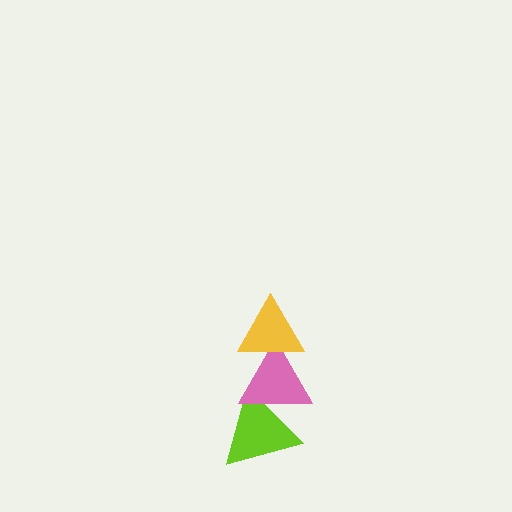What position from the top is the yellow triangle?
The yellow triangle is 1st from the top.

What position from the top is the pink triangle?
The pink triangle is 2nd from the top.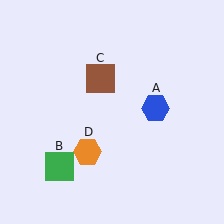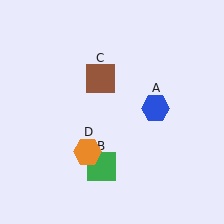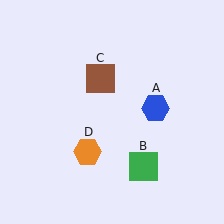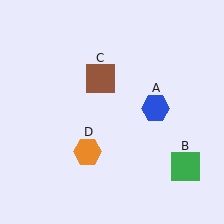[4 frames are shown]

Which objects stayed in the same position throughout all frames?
Blue hexagon (object A) and brown square (object C) and orange hexagon (object D) remained stationary.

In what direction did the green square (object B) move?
The green square (object B) moved right.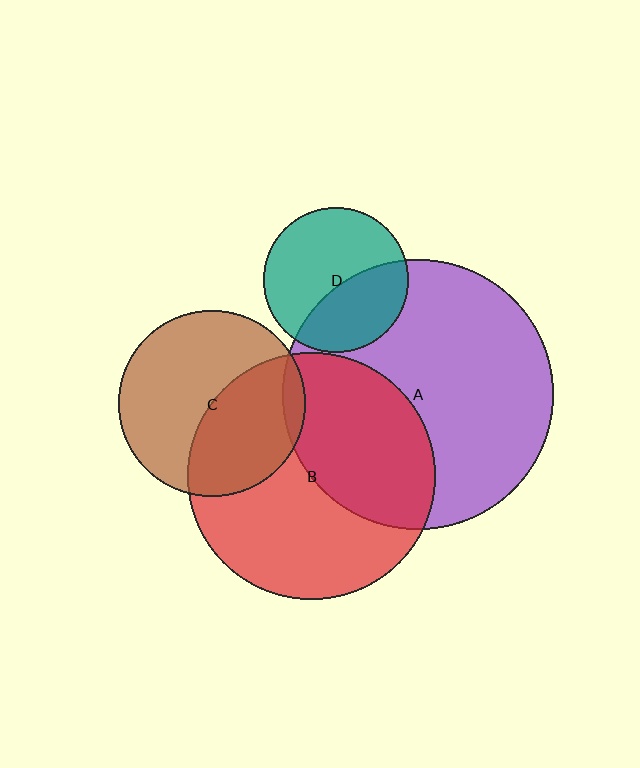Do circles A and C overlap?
Yes.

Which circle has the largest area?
Circle A (purple).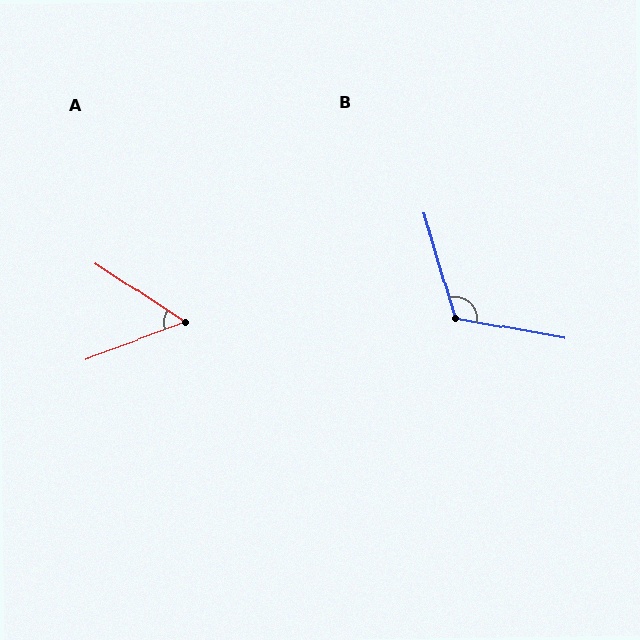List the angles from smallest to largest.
A (54°), B (117°).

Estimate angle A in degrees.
Approximately 54 degrees.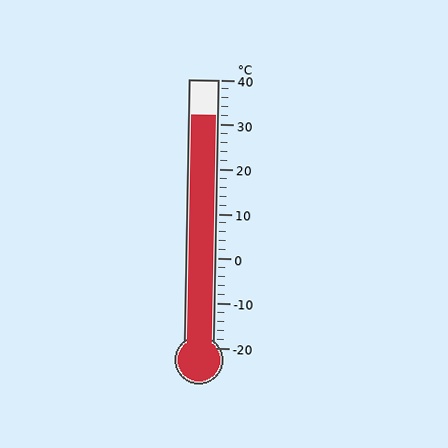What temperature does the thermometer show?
The thermometer shows approximately 32°C.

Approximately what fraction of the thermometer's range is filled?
The thermometer is filled to approximately 85% of its range.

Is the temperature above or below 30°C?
The temperature is above 30°C.